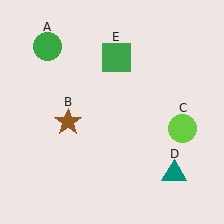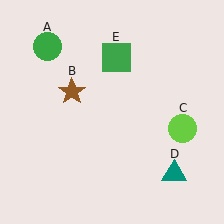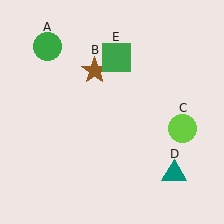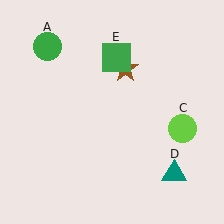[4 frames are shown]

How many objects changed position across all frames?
1 object changed position: brown star (object B).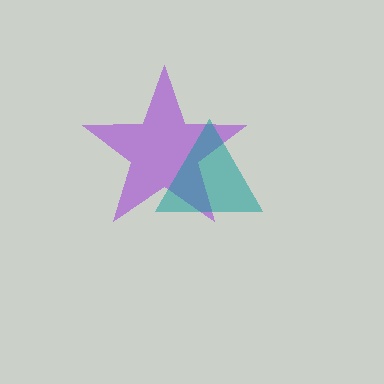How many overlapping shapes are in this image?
There are 2 overlapping shapes in the image.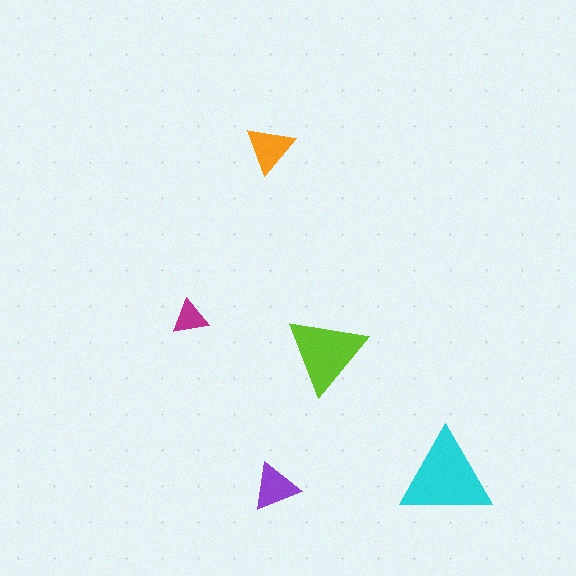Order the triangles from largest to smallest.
the cyan one, the lime one, the orange one, the purple one, the magenta one.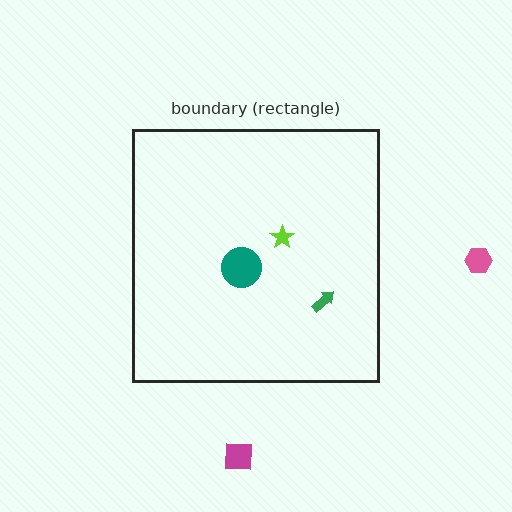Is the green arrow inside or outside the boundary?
Inside.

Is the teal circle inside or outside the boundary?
Inside.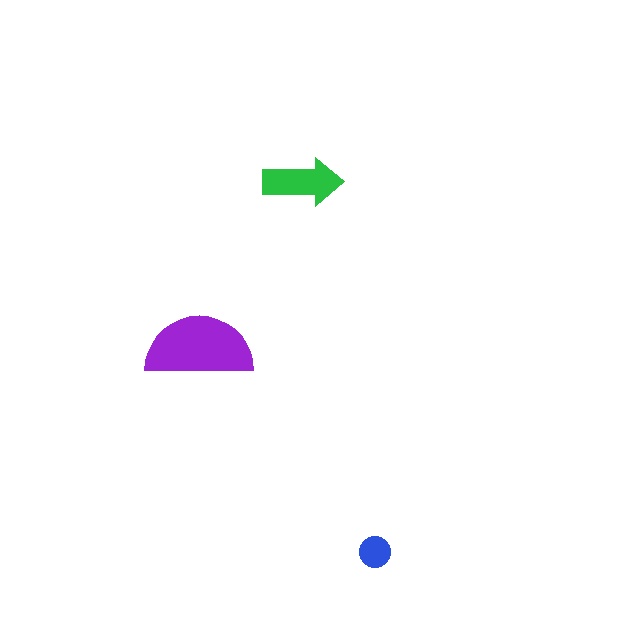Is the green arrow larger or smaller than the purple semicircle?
Smaller.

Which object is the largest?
The purple semicircle.